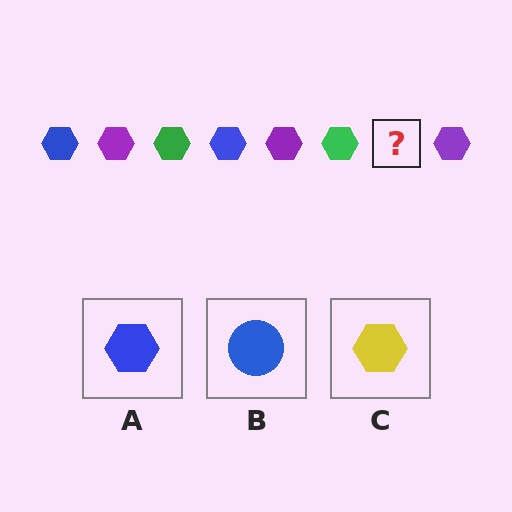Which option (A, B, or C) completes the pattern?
A.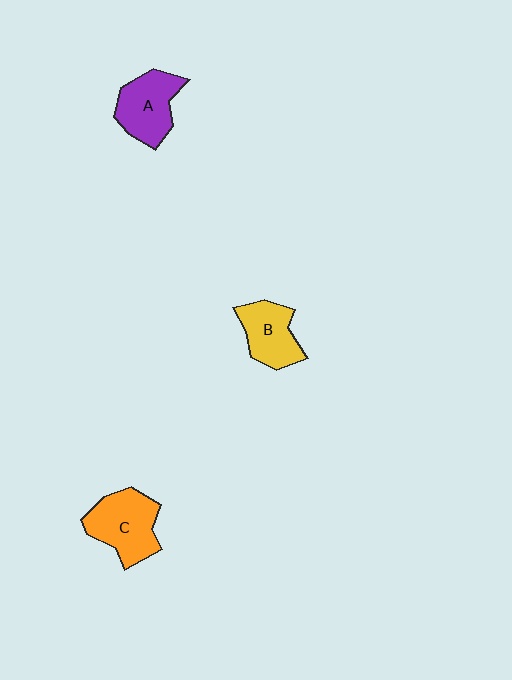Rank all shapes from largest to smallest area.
From largest to smallest: C (orange), A (purple), B (yellow).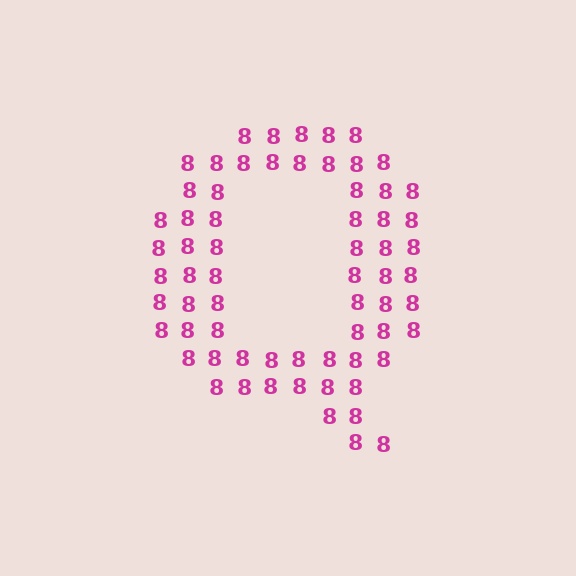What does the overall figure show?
The overall figure shows the letter Q.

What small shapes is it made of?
It is made of small digit 8's.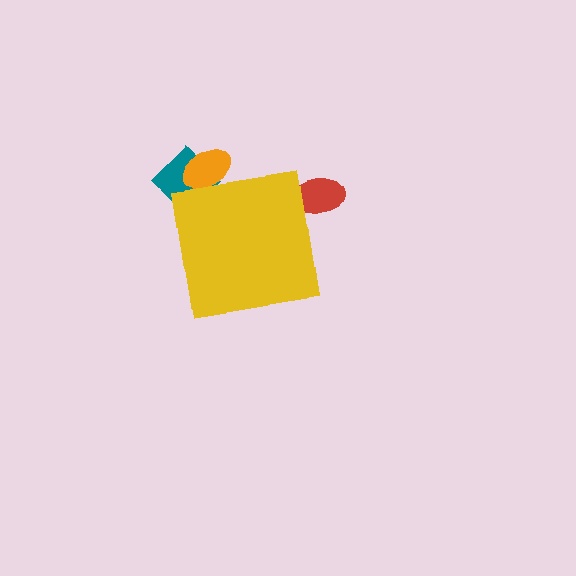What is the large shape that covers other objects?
A yellow square.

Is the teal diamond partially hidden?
Yes, the teal diamond is partially hidden behind the yellow square.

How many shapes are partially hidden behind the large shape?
3 shapes are partially hidden.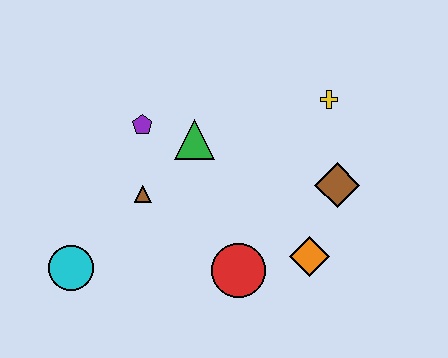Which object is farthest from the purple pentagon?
The orange diamond is farthest from the purple pentagon.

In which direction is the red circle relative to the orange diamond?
The red circle is to the left of the orange diamond.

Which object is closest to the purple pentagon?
The green triangle is closest to the purple pentagon.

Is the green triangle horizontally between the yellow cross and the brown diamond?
No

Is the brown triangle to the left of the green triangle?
Yes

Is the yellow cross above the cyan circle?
Yes